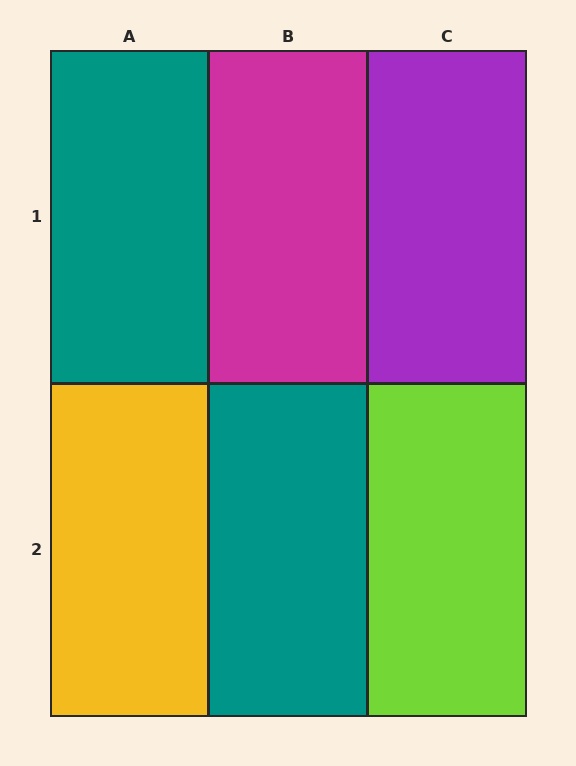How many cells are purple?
1 cell is purple.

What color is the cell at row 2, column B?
Teal.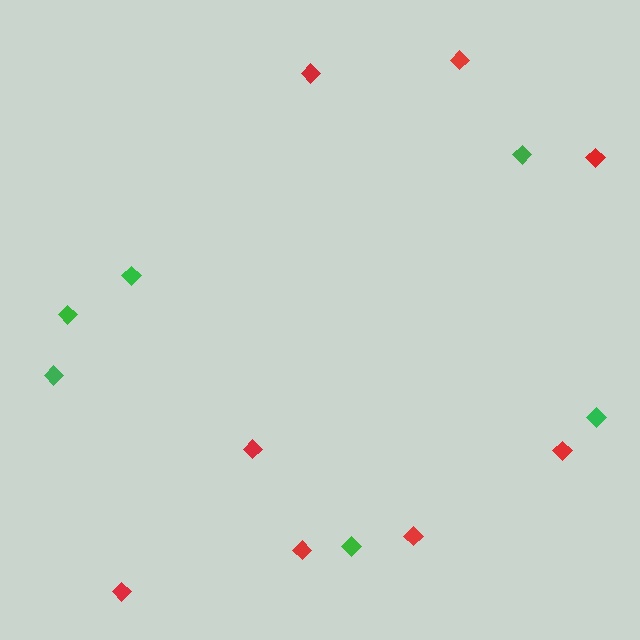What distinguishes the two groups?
There are 2 groups: one group of green diamonds (6) and one group of red diamonds (8).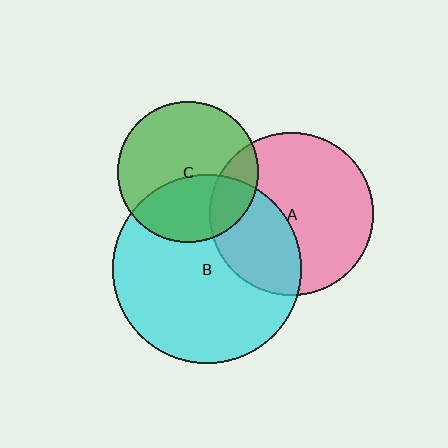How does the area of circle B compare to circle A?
Approximately 1.3 times.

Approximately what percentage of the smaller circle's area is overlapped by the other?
Approximately 20%.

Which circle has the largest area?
Circle B (cyan).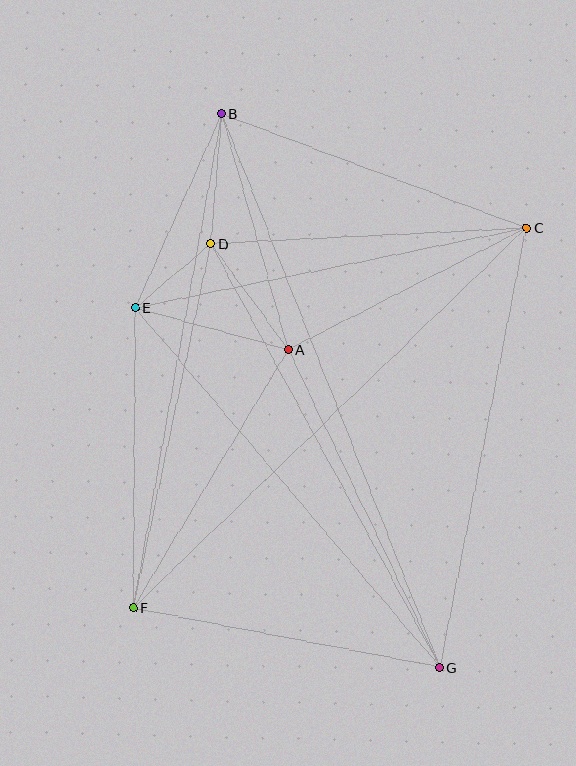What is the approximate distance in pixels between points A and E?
The distance between A and E is approximately 158 pixels.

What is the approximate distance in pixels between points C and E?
The distance between C and E is approximately 400 pixels.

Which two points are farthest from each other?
Points B and G are farthest from each other.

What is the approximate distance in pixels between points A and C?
The distance between A and C is approximately 268 pixels.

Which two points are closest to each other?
Points D and E are closest to each other.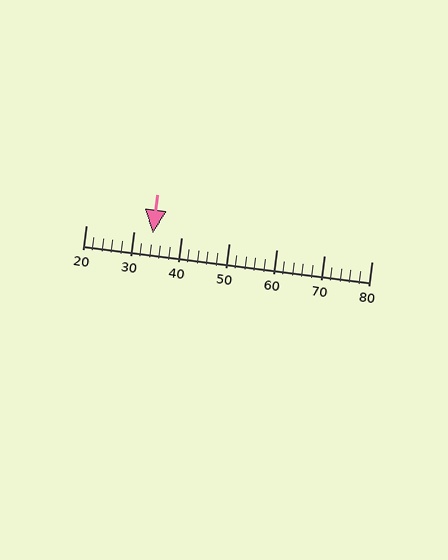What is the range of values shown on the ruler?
The ruler shows values from 20 to 80.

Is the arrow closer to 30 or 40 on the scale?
The arrow is closer to 30.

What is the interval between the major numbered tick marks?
The major tick marks are spaced 10 units apart.